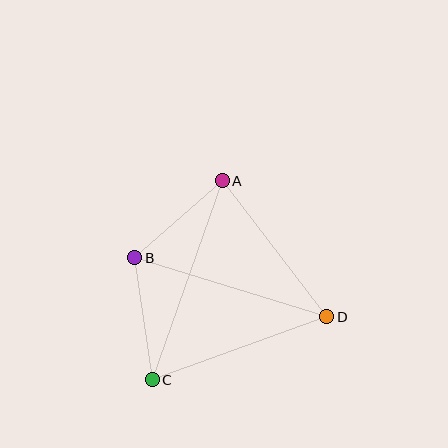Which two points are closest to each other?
Points A and B are closest to each other.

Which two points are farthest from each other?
Points A and C are farthest from each other.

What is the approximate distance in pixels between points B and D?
The distance between B and D is approximately 201 pixels.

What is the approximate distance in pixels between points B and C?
The distance between B and C is approximately 123 pixels.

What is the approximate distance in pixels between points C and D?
The distance between C and D is approximately 185 pixels.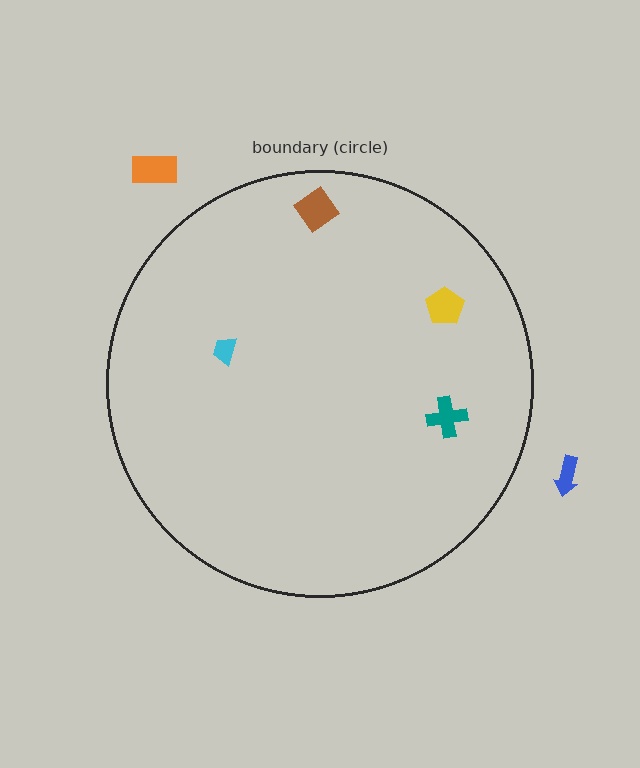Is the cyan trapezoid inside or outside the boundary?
Inside.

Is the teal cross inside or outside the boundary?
Inside.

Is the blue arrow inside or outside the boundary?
Outside.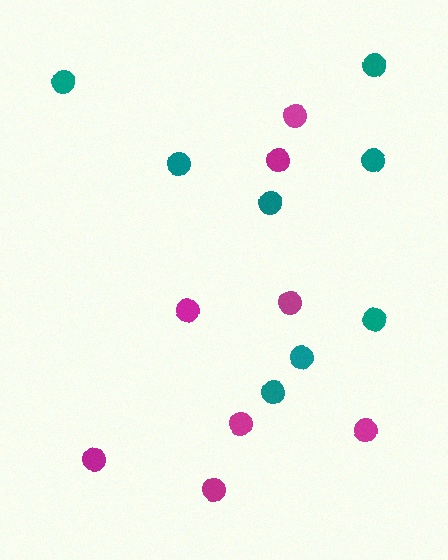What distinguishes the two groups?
There are 2 groups: one group of teal circles (8) and one group of magenta circles (8).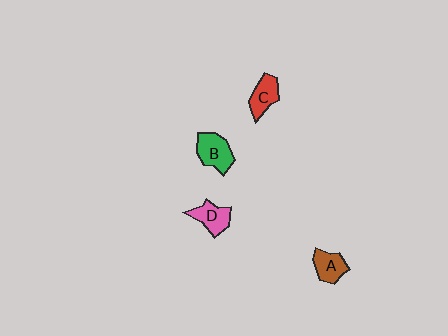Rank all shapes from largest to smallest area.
From largest to smallest: B (green), D (pink), C (red), A (brown).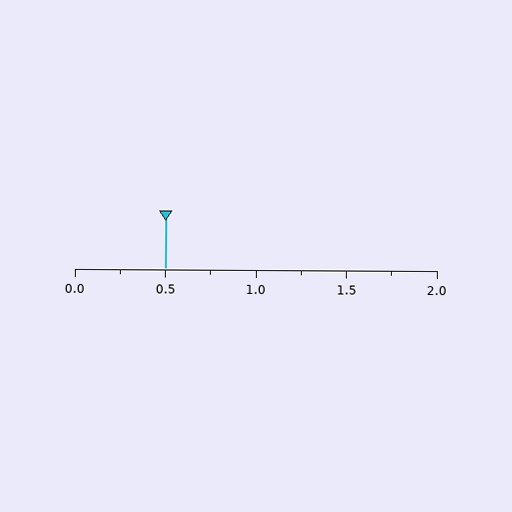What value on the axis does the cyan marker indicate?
The marker indicates approximately 0.5.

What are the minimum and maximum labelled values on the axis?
The axis runs from 0.0 to 2.0.